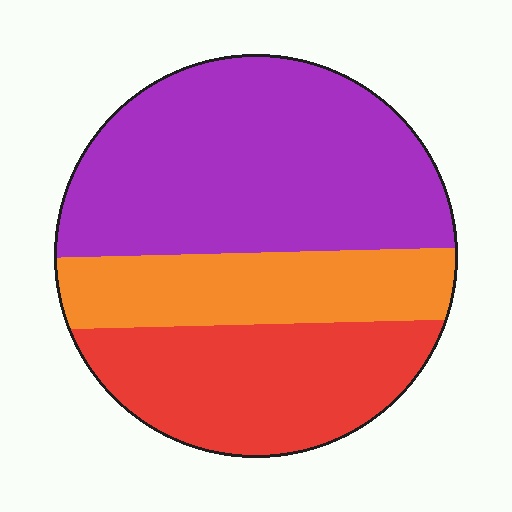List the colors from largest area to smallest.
From largest to smallest: purple, red, orange.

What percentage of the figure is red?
Red takes up about one quarter (1/4) of the figure.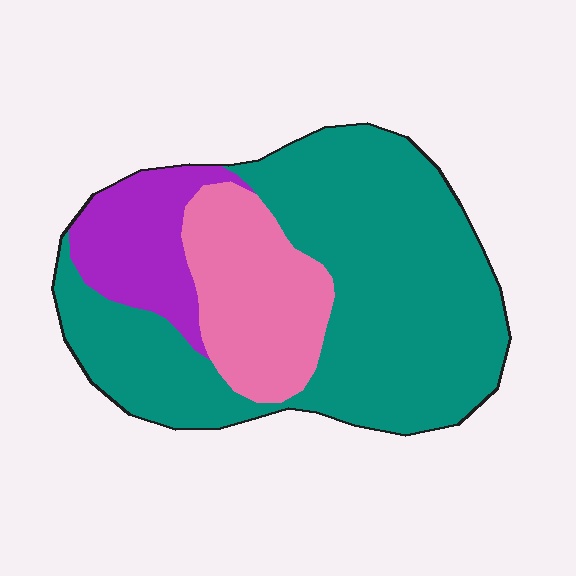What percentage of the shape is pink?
Pink covers about 20% of the shape.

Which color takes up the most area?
Teal, at roughly 65%.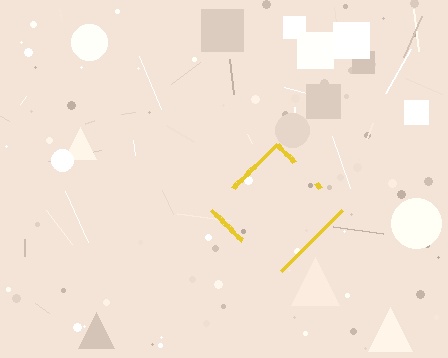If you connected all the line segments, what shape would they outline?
They would outline a diamond.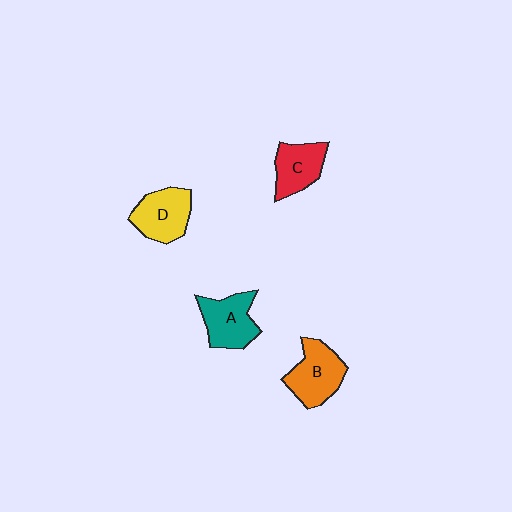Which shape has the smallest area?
Shape C (red).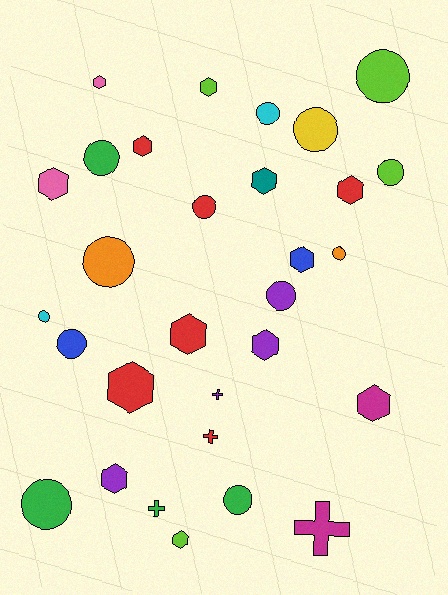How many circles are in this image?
There are 13 circles.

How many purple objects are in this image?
There are 4 purple objects.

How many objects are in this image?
There are 30 objects.